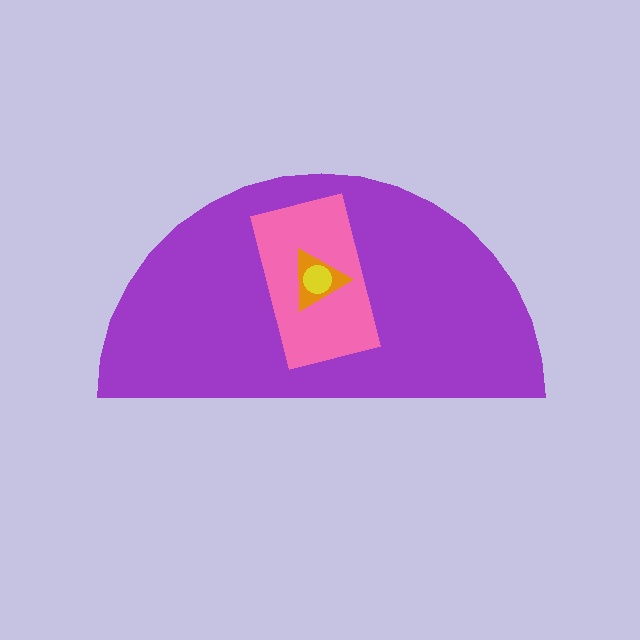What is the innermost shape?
The yellow circle.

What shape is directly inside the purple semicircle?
The pink rectangle.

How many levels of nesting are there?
4.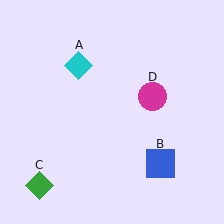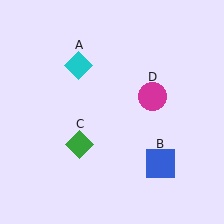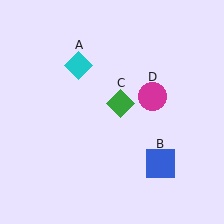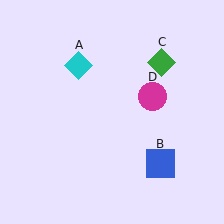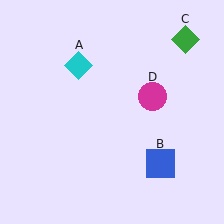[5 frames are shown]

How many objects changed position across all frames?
1 object changed position: green diamond (object C).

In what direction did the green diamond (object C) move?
The green diamond (object C) moved up and to the right.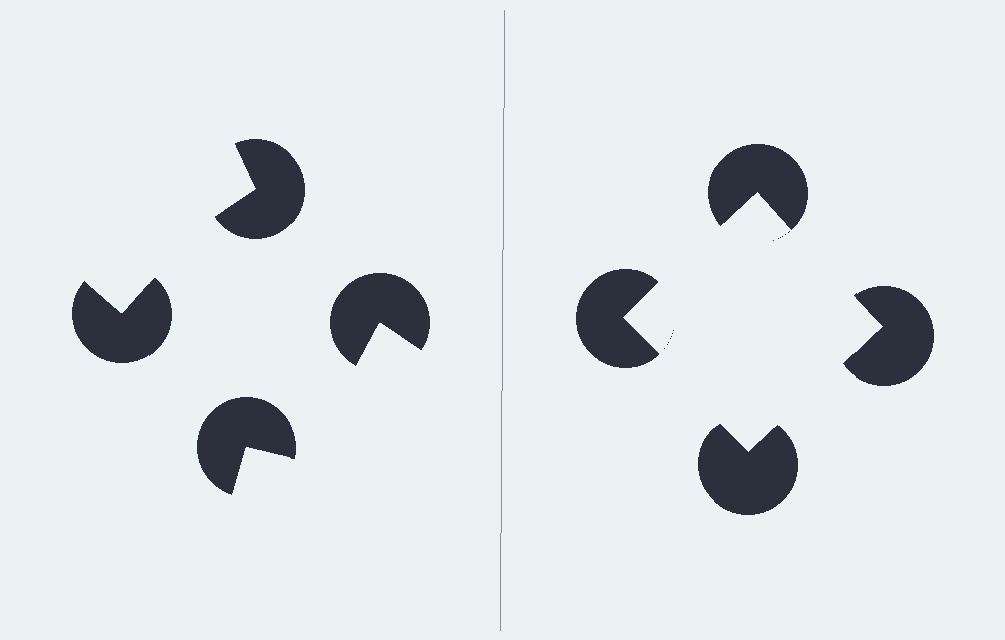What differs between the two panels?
The pac-man discs are positioned identically on both sides; only the wedge orientations differ. On the right they align to a square; on the left they are misaligned.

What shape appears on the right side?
An illusory square.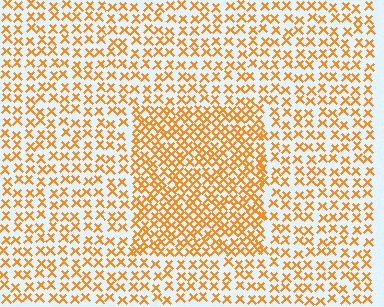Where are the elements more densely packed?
The elements are more densely packed inside the rectangle boundary.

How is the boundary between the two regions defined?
The boundary is defined by a change in element density (approximately 1.8x ratio). All elements are the same color, size, and shape.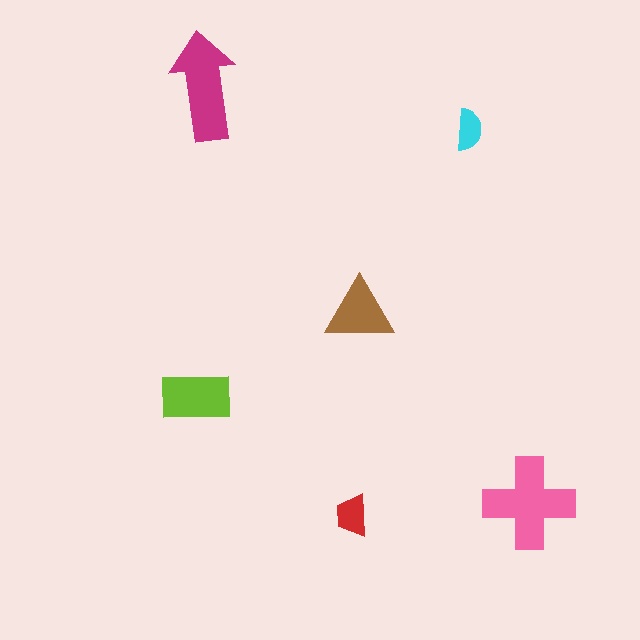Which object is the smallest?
The cyan semicircle.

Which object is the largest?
The pink cross.